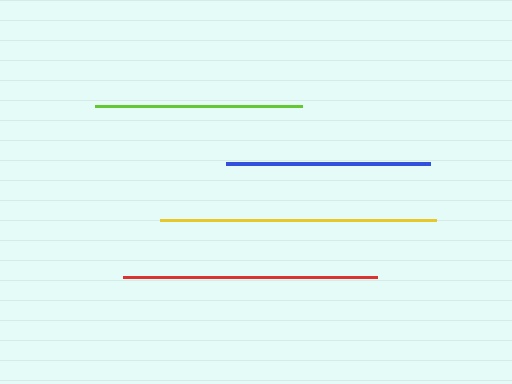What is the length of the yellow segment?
The yellow segment is approximately 276 pixels long.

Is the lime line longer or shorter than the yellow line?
The yellow line is longer than the lime line.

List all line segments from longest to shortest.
From longest to shortest: yellow, red, lime, blue.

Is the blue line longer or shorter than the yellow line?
The yellow line is longer than the blue line.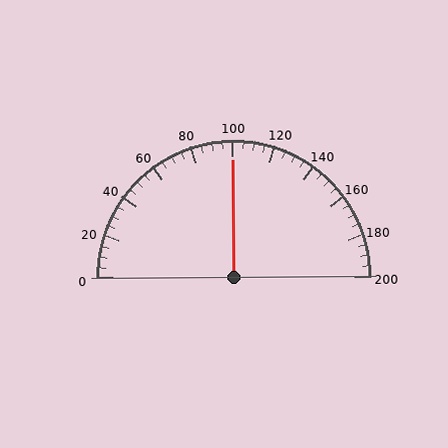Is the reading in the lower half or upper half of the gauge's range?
The reading is in the upper half of the range (0 to 200).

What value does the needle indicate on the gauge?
The needle indicates approximately 100.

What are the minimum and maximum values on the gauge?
The gauge ranges from 0 to 200.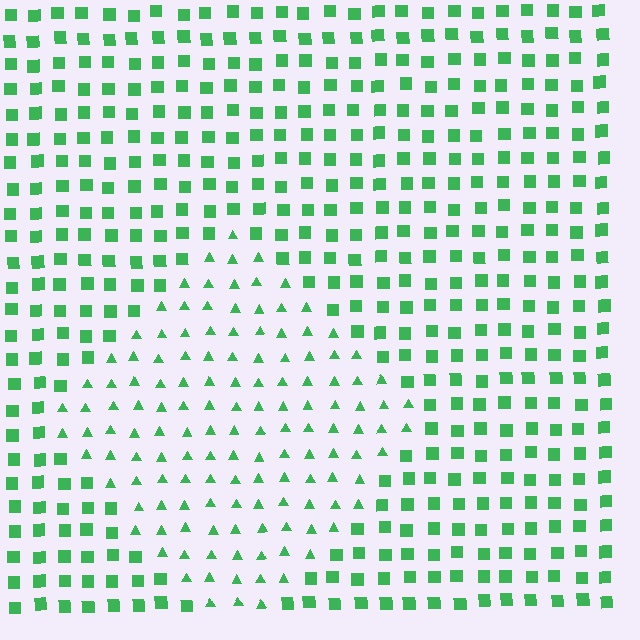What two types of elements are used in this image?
The image uses triangles inside the diamond region and squares outside it.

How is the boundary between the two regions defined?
The boundary is defined by a change in element shape: triangles inside vs. squares outside. All elements share the same color and spacing.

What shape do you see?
I see a diamond.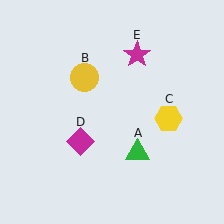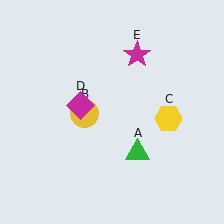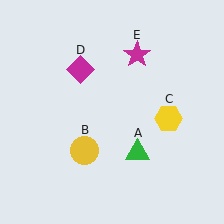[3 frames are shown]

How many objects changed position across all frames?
2 objects changed position: yellow circle (object B), magenta diamond (object D).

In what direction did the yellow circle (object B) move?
The yellow circle (object B) moved down.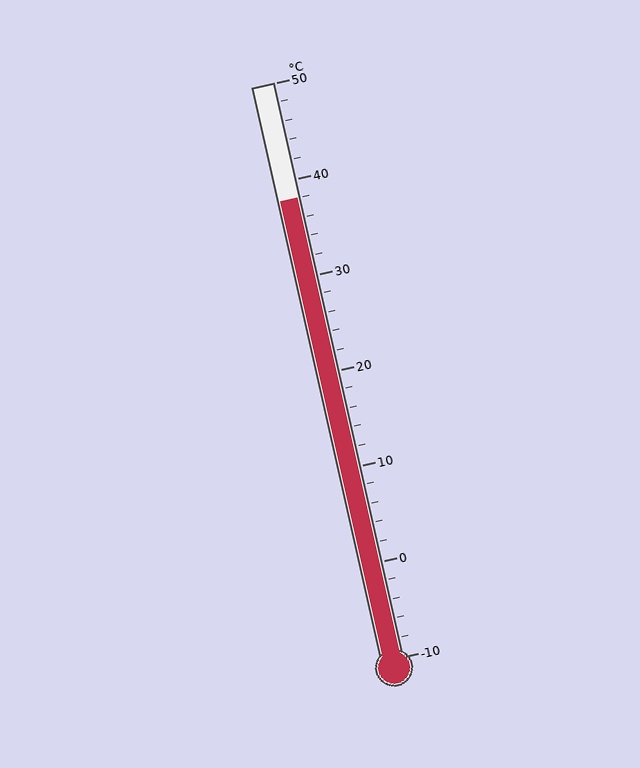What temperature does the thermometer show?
The thermometer shows approximately 38°C.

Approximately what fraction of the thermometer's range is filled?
The thermometer is filled to approximately 80% of its range.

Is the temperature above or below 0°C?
The temperature is above 0°C.